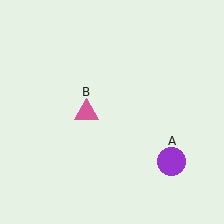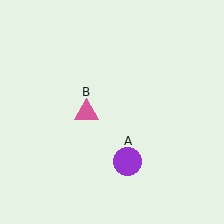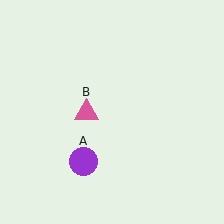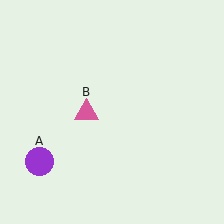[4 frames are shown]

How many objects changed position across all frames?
1 object changed position: purple circle (object A).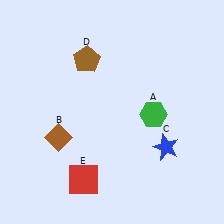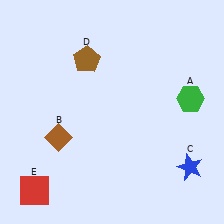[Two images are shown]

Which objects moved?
The objects that moved are: the green hexagon (A), the blue star (C), the red square (E).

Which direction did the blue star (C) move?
The blue star (C) moved right.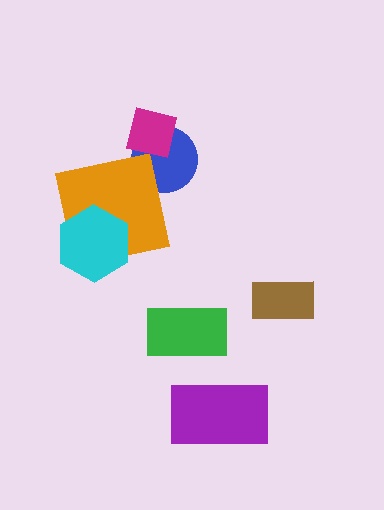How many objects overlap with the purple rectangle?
0 objects overlap with the purple rectangle.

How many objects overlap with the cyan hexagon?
1 object overlaps with the cyan hexagon.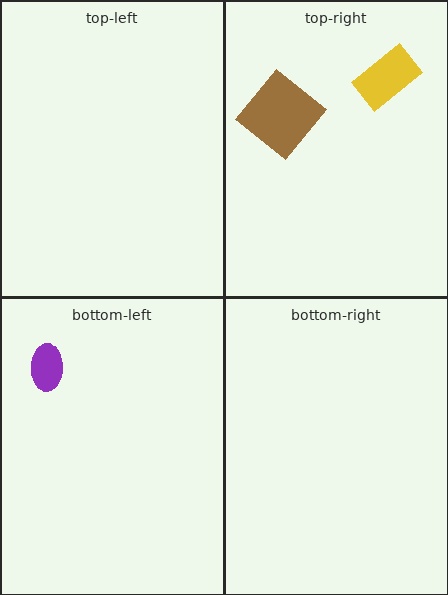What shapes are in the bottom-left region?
The purple ellipse.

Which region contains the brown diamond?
The top-right region.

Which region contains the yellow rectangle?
The top-right region.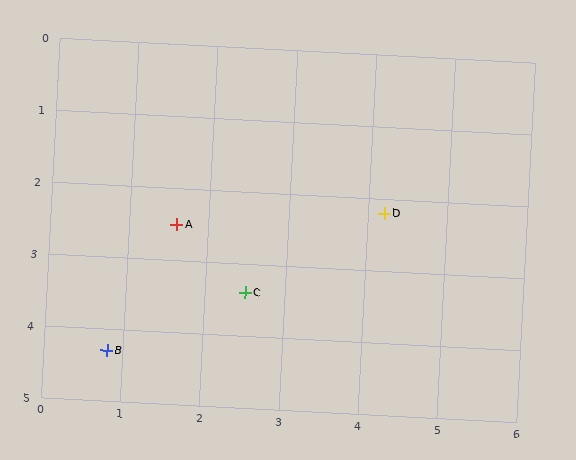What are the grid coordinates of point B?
Point B is at approximately (0.8, 4.3).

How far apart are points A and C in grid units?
Points A and C are about 1.3 grid units apart.